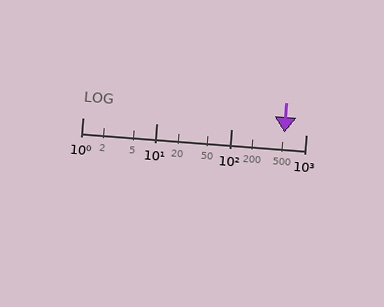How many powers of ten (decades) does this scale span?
The scale spans 3 decades, from 1 to 1000.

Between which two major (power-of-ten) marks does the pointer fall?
The pointer is between 100 and 1000.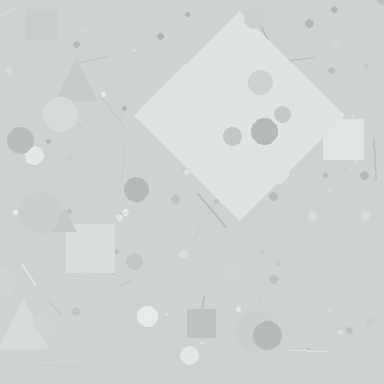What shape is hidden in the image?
A diamond is hidden in the image.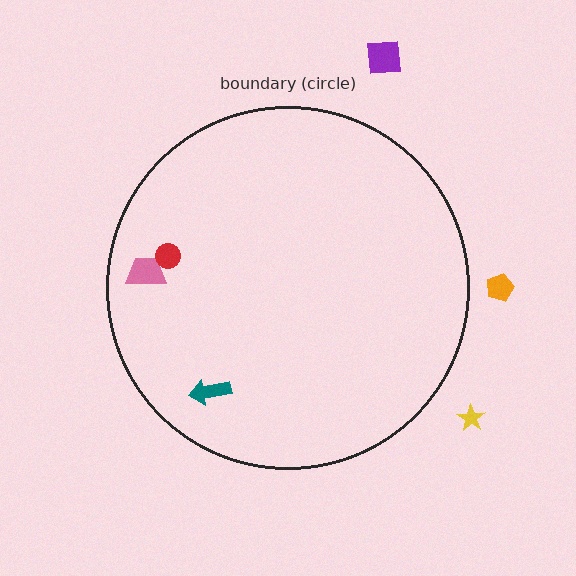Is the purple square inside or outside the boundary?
Outside.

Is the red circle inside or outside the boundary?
Inside.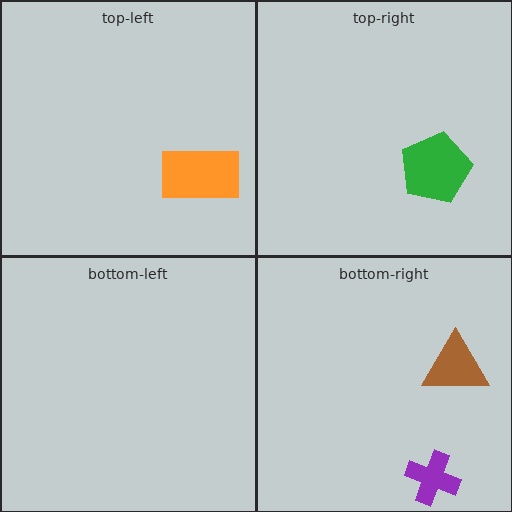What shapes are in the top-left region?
The orange rectangle.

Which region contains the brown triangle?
The bottom-right region.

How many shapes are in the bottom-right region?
2.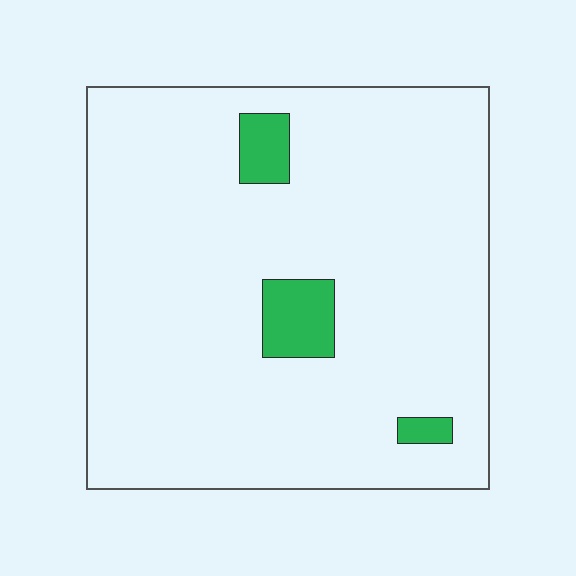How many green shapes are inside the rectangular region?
3.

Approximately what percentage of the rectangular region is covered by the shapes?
Approximately 5%.